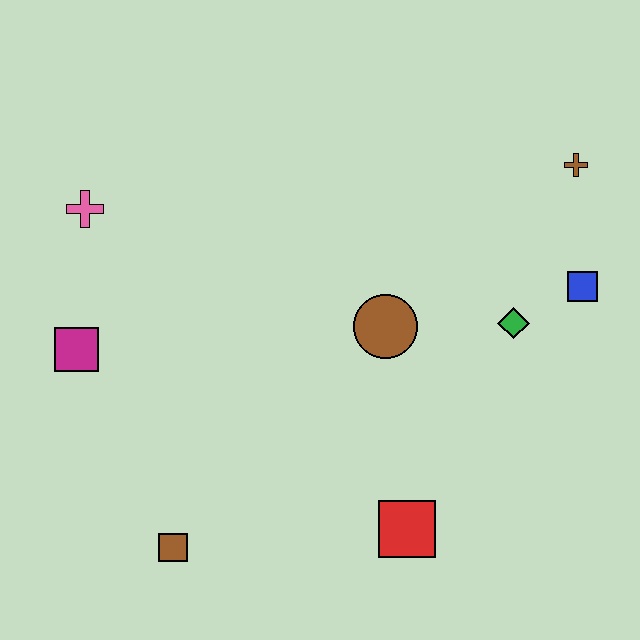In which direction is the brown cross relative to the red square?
The brown cross is above the red square.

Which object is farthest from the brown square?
The brown cross is farthest from the brown square.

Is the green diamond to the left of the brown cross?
Yes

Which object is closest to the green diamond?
The blue square is closest to the green diamond.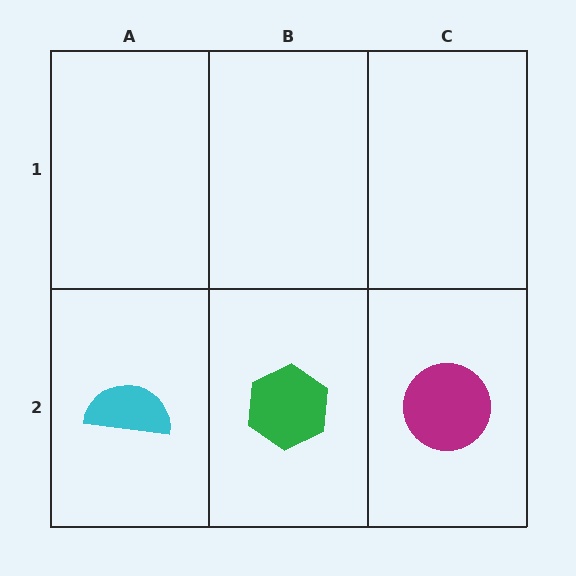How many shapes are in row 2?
3 shapes.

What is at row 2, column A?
A cyan semicircle.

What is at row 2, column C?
A magenta circle.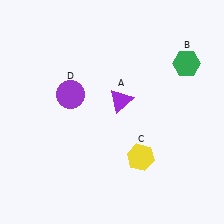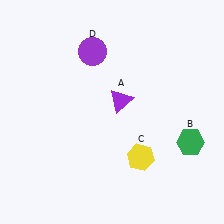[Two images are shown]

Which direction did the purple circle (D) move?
The purple circle (D) moved up.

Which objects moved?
The objects that moved are: the green hexagon (B), the purple circle (D).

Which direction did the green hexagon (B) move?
The green hexagon (B) moved down.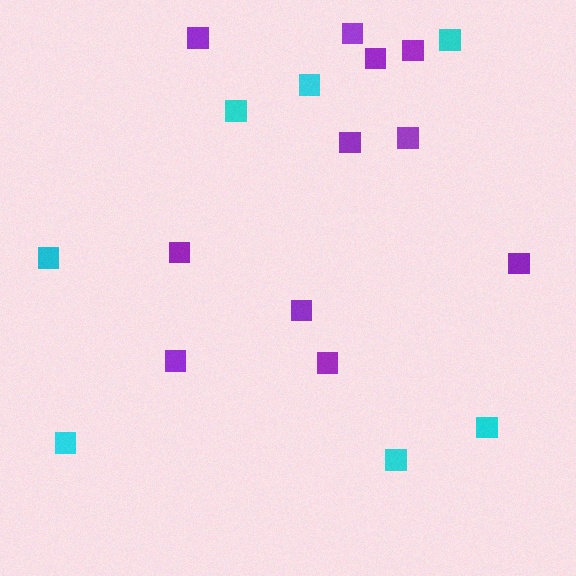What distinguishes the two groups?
There are 2 groups: one group of purple squares (11) and one group of cyan squares (7).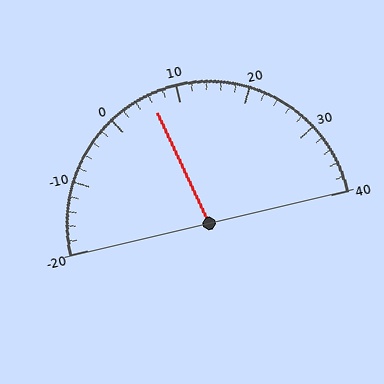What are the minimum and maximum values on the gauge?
The gauge ranges from -20 to 40.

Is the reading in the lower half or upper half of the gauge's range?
The reading is in the lower half of the range (-20 to 40).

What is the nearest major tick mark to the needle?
The nearest major tick mark is 10.